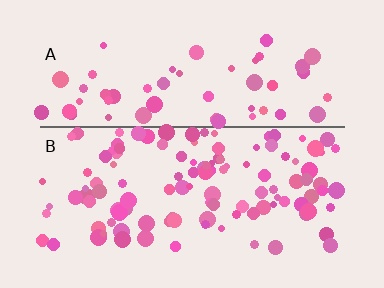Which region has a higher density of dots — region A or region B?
B (the bottom).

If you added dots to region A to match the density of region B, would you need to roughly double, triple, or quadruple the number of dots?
Approximately double.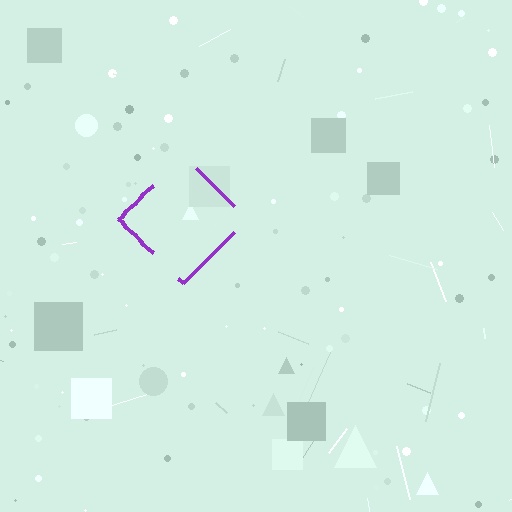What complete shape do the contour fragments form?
The contour fragments form a diamond.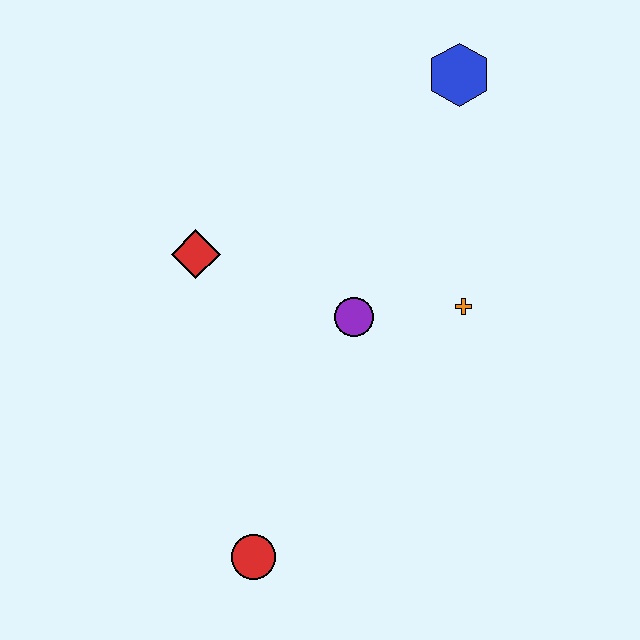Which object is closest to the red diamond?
The purple circle is closest to the red diamond.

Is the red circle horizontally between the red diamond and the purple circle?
Yes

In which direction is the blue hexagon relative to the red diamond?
The blue hexagon is to the right of the red diamond.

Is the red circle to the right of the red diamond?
Yes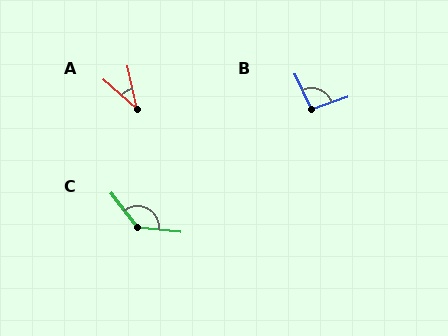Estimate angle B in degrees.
Approximately 96 degrees.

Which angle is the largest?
C, at approximately 134 degrees.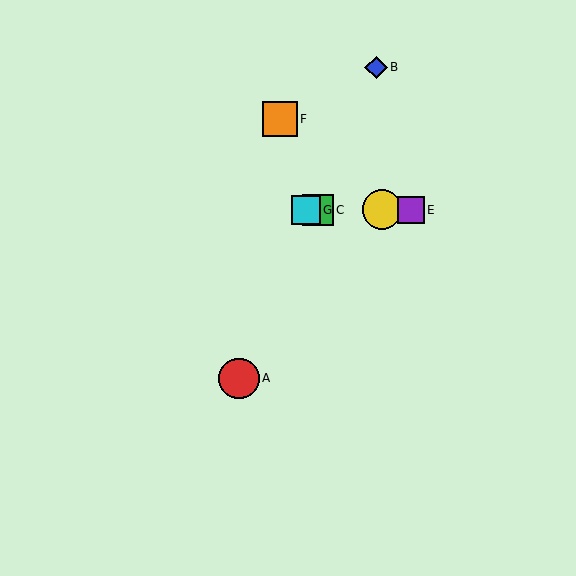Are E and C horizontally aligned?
Yes, both are at y≈210.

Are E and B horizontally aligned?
No, E is at y≈210 and B is at y≈67.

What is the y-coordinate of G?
Object G is at y≈210.